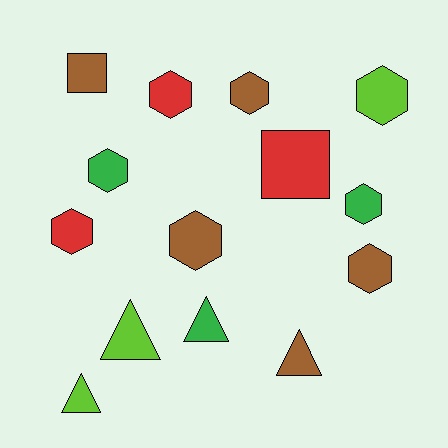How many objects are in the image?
There are 14 objects.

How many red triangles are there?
There are no red triangles.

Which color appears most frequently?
Brown, with 5 objects.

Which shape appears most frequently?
Hexagon, with 8 objects.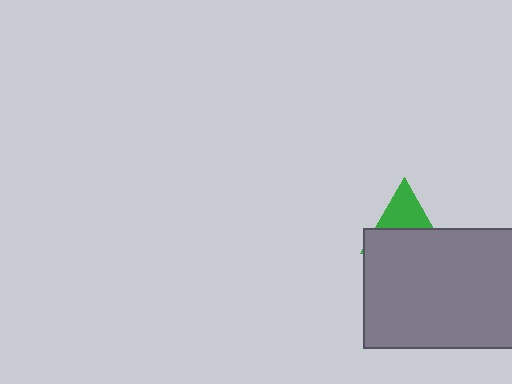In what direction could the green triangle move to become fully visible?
The green triangle could move up. That would shift it out from behind the gray rectangle entirely.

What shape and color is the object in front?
The object in front is a gray rectangle.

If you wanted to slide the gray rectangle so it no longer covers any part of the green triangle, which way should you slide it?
Slide it down — that is the most direct way to separate the two shapes.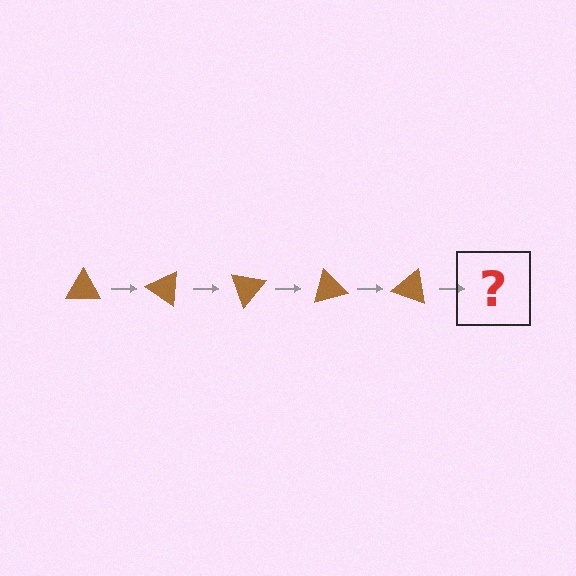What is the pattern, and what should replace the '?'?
The pattern is that the triangle rotates 35 degrees each step. The '?' should be a brown triangle rotated 175 degrees.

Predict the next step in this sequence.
The next step is a brown triangle rotated 175 degrees.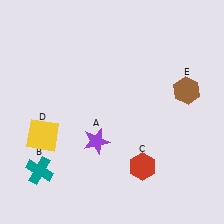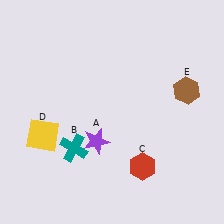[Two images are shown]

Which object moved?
The teal cross (B) moved right.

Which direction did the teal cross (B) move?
The teal cross (B) moved right.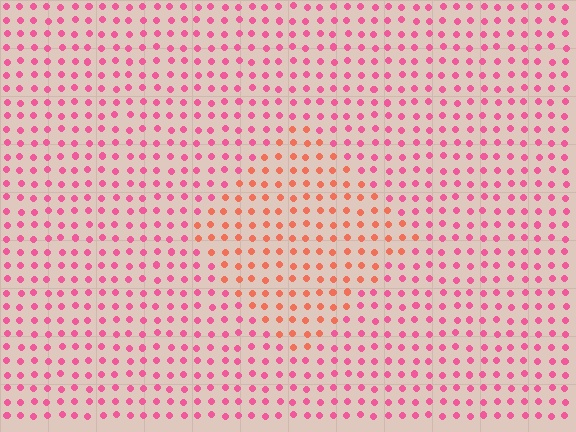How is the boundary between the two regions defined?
The boundary is defined purely by a slight shift in hue (about 35 degrees). Spacing, size, and orientation are identical on both sides.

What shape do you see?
I see a diamond.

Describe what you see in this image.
The image is filled with small pink elements in a uniform arrangement. A diamond-shaped region is visible where the elements are tinted to a slightly different hue, forming a subtle color boundary.